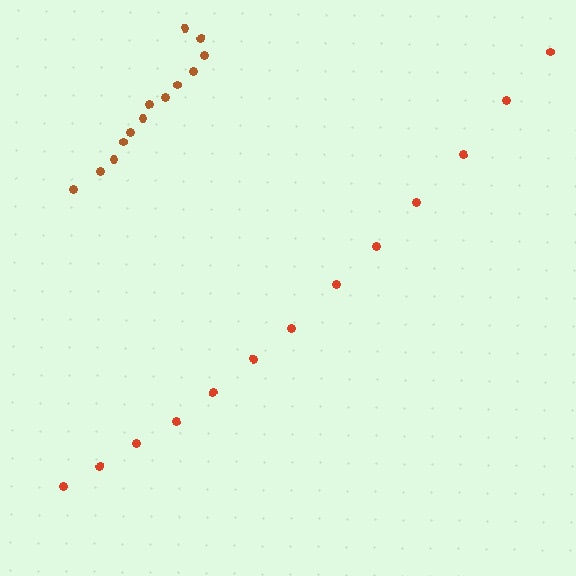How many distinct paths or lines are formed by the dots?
There are 2 distinct paths.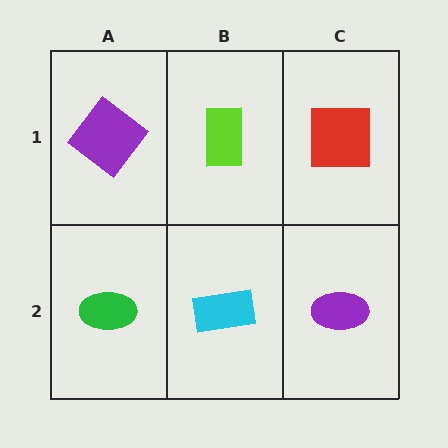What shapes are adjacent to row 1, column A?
A green ellipse (row 2, column A), a lime rectangle (row 1, column B).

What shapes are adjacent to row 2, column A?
A purple diamond (row 1, column A), a cyan rectangle (row 2, column B).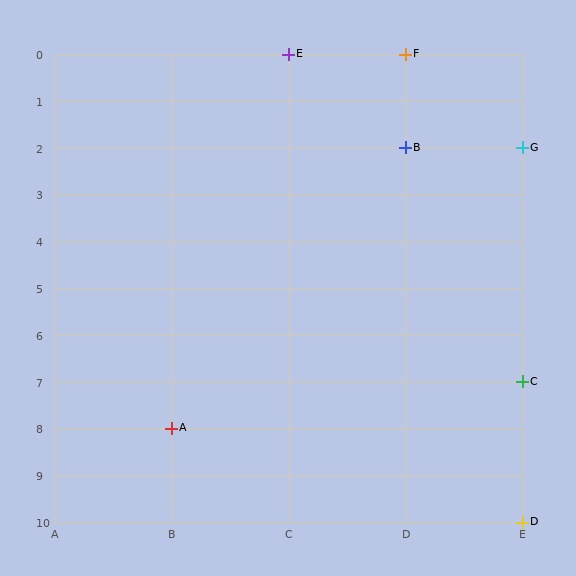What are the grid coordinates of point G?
Point G is at grid coordinates (E, 2).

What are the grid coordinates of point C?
Point C is at grid coordinates (E, 7).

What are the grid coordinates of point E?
Point E is at grid coordinates (C, 0).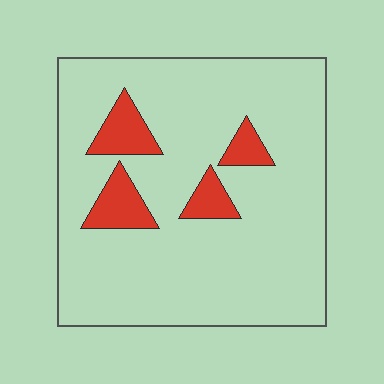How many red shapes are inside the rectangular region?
4.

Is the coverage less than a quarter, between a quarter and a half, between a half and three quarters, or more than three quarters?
Less than a quarter.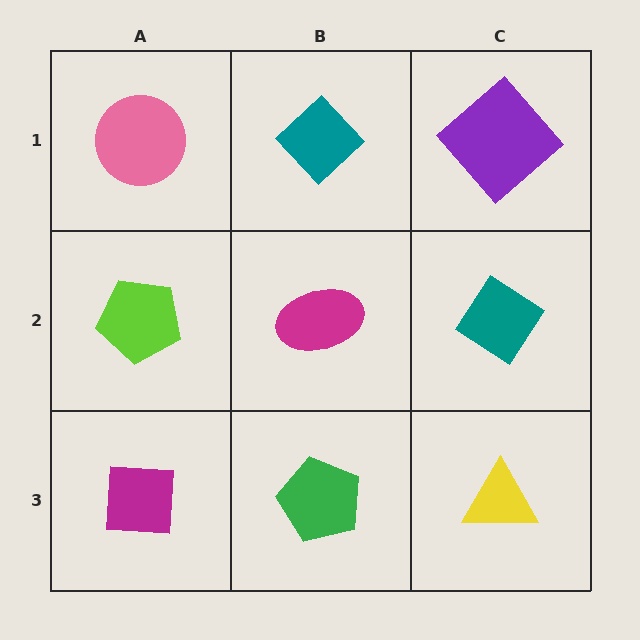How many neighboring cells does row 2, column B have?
4.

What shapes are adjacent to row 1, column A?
A lime pentagon (row 2, column A), a teal diamond (row 1, column B).